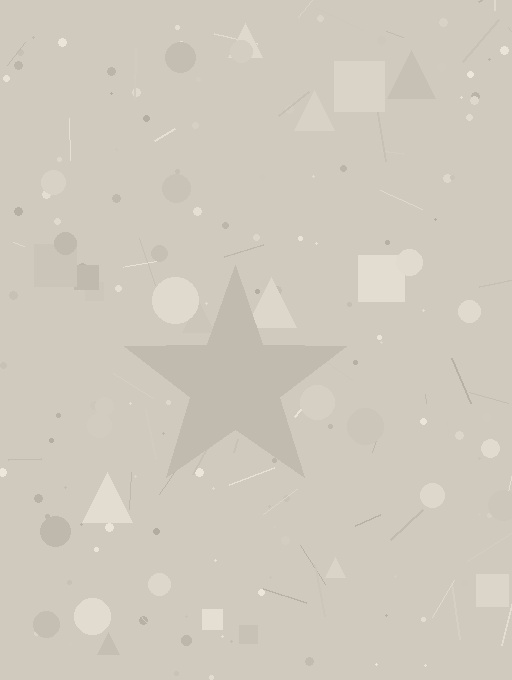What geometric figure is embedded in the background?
A star is embedded in the background.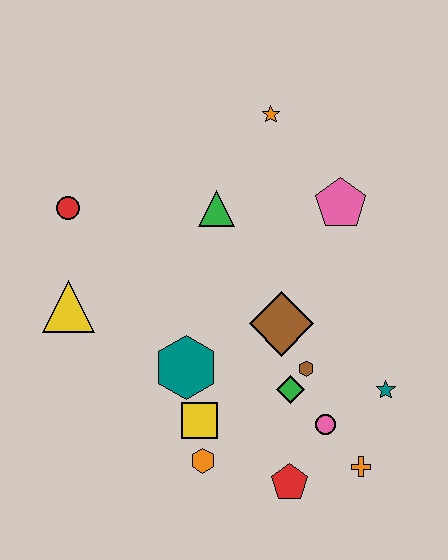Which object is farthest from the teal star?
The red circle is farthest from the teal star.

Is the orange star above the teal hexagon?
Yes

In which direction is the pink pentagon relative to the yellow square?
The pink pentagon is above the yellow square.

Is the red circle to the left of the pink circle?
Yes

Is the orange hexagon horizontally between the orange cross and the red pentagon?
No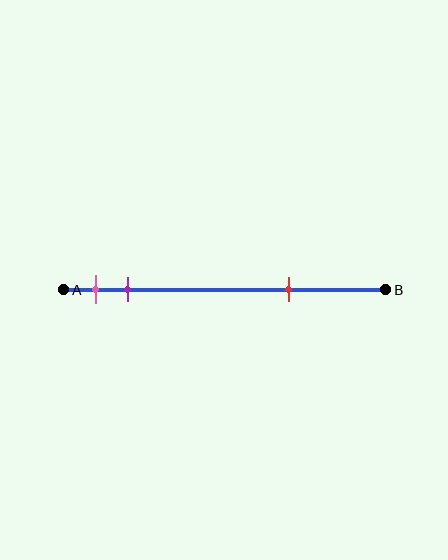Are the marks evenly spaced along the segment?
No, the marks are not evenly spaced.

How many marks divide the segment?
There are 3 marks dividing the segment.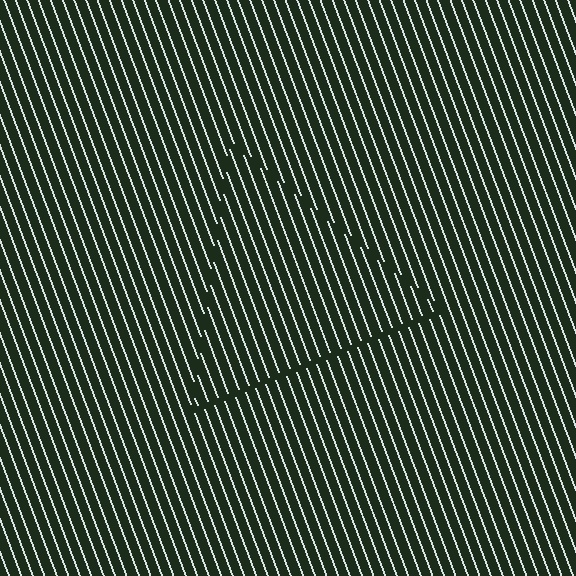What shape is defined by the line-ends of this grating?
An illusory triangle. The interior of the shape contains the same grating, shifted by half a period — the contour is defined by the phase discontinuity where line-ends from the inner and outer gratings abut.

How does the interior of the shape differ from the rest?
The interior of the shape contains the same grating, shifted by half a period — the contour is defined by the phase discontinuity where line-ends from the inner and outer gratings abut.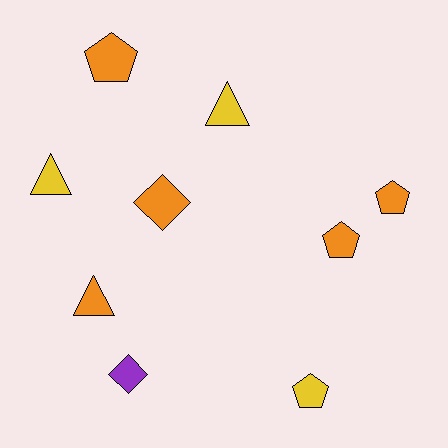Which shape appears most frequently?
Pentagon, with 4 objects.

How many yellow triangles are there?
There are 2 yellow triangles.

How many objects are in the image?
There are 9 objects.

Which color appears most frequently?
Orange, with 5 objects.